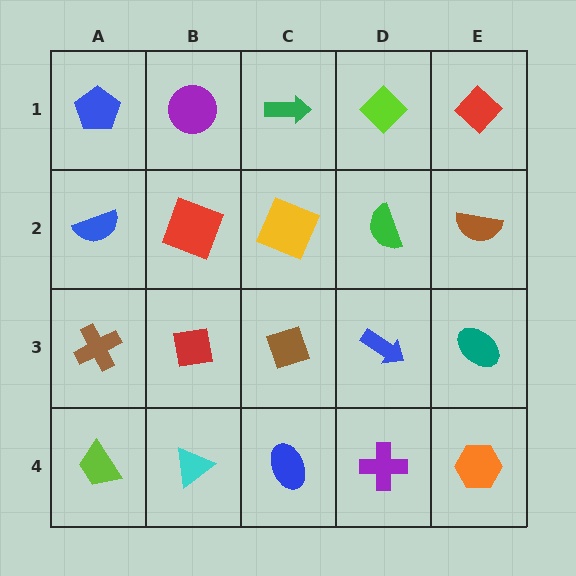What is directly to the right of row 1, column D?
A red diamond.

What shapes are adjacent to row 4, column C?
A brown diamond (row 3, column C), a cyan triangle (row 4, column B), a purple cross (row 4, column D).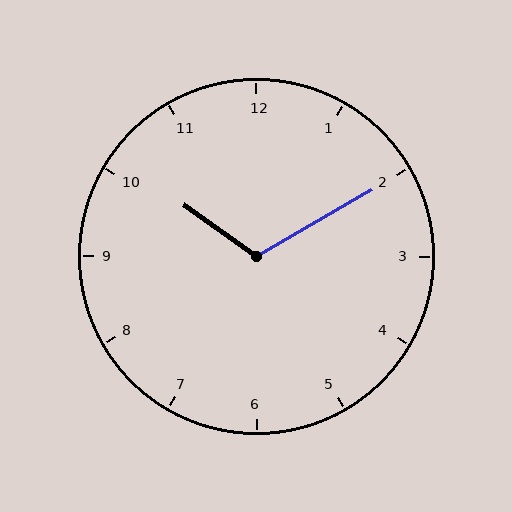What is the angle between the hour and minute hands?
Approximately 115 degrees.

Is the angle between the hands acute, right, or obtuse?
It is obtuse.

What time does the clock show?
10:10.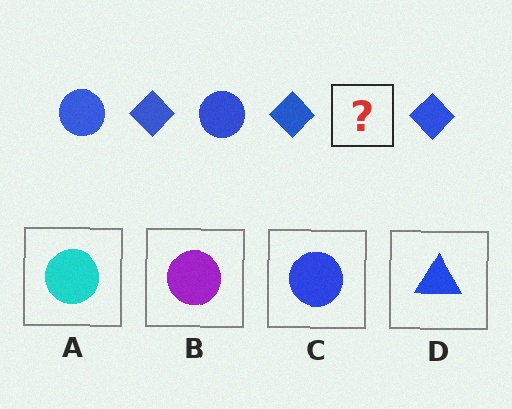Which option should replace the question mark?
Option C.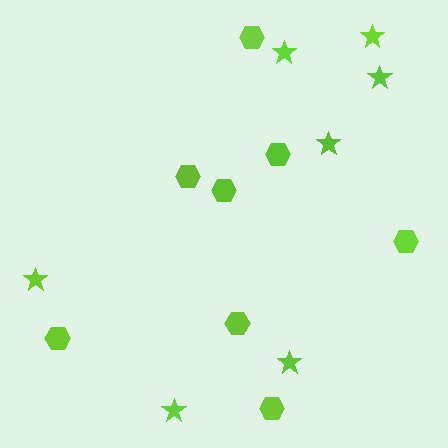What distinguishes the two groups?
There are 2 groups: one group of stars (7) and one group of hexagons (8).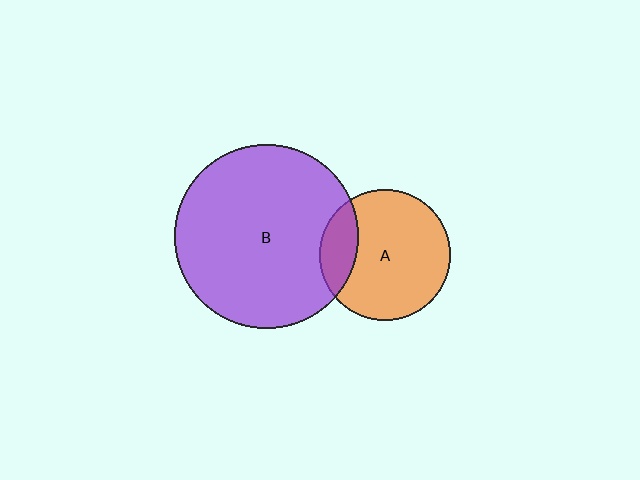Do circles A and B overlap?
Yes.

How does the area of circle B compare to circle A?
Approximately 2.0 times.